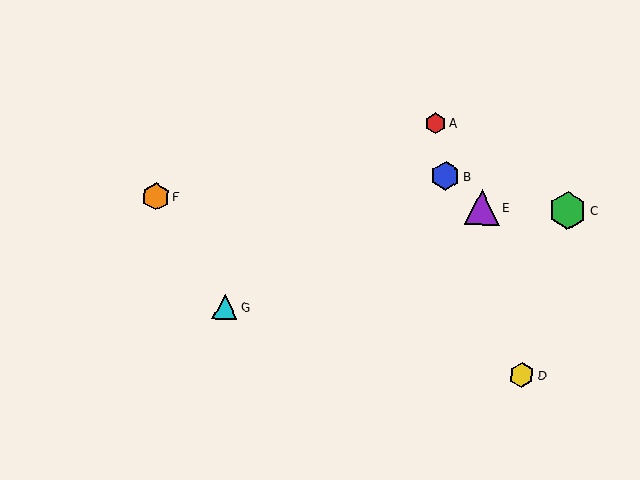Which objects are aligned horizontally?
Objects C, E, F are aligned horizontally.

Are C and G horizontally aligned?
No, C is at y≈211 and G is at y≈307.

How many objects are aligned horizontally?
3 objects (C, E, F) are aligned horizontally.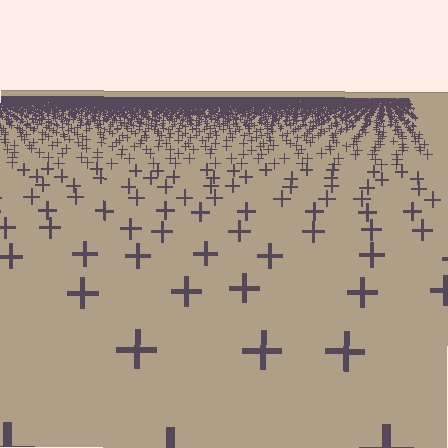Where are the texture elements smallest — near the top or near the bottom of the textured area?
Near the top.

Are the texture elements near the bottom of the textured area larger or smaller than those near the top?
Larger. Near the bottom, elements are closer to the viewer and appear at a bigger on-screen size.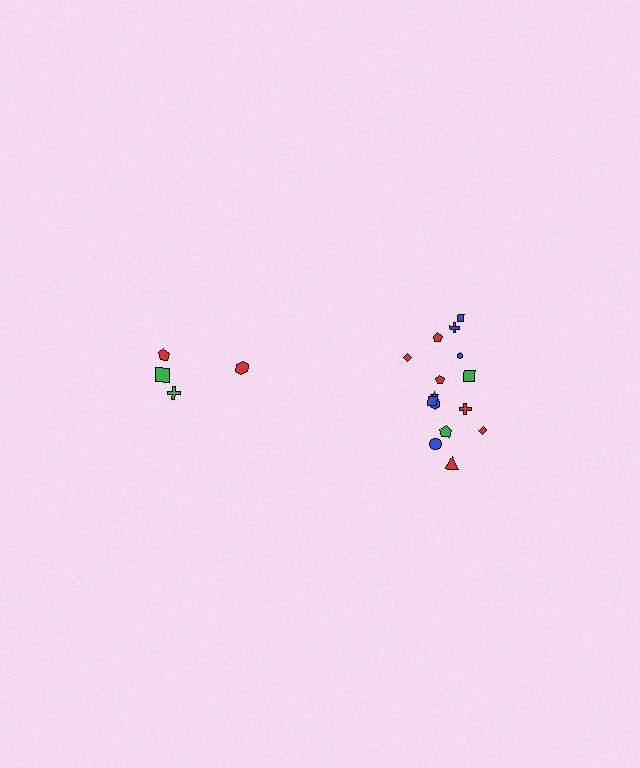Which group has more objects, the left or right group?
The right group.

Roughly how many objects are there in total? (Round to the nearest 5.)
Roughly 20 objects in total.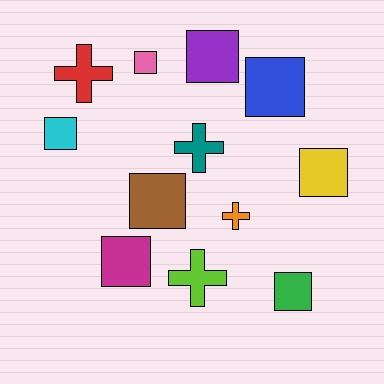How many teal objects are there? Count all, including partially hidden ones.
There is 1 teal object.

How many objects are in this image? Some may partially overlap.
There are 12 objects.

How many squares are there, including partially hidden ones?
There are 8 squares.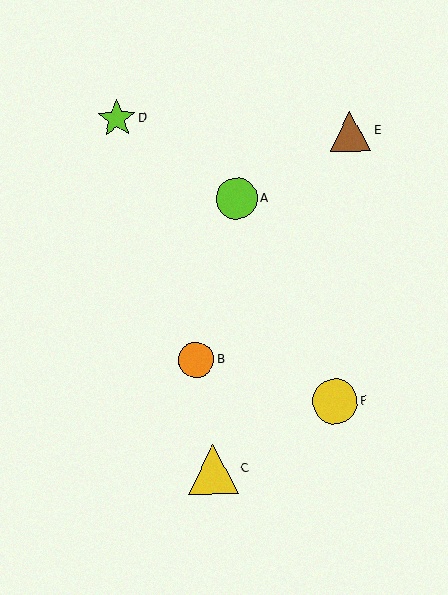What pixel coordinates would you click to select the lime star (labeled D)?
Click at (117, 118) to select the lime star D.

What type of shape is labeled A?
Shape A is a lime circle.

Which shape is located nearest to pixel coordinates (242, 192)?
The lime circle (labeled A) at (237, 198) is nearest to that location.